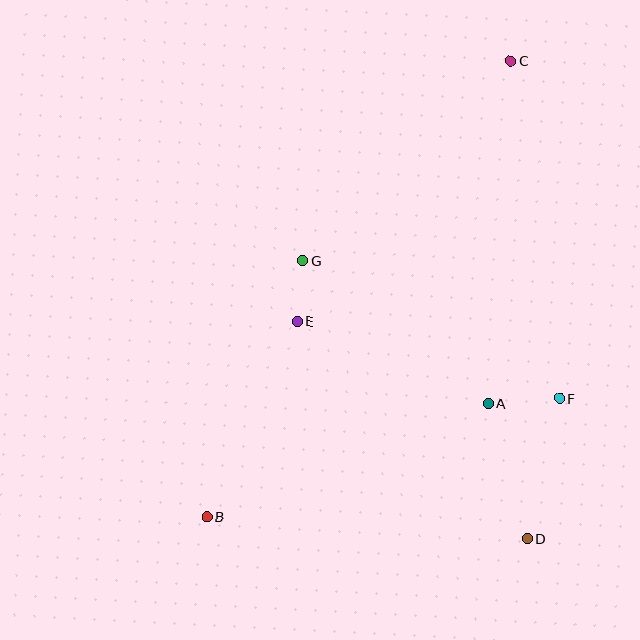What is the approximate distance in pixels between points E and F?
The distance between E and F is approximately 273 pixels.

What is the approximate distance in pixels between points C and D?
The distance between C and D is approximately 478 pixels.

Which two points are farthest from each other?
Points B and C are farthest from each other.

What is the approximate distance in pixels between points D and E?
The distance between D and E is approximately 316 pixels.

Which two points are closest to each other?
Points E and G are closest to each other.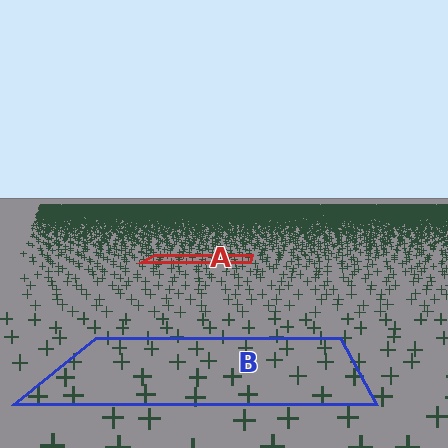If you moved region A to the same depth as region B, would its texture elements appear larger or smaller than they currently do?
They would appear larger. At a closer depth, the same texture elements are projected at a bigger on-screen size.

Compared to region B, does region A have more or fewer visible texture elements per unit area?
Region A has more texture elements per unit area — they are packed more densely because it is farther away.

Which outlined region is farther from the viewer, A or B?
Region A is farther from the viewer — the texture elements inside it appear smaller and more densely packed.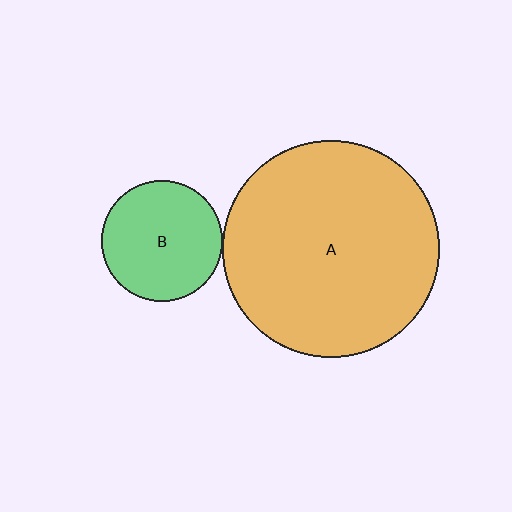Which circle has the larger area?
Circle A (orange).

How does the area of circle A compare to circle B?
Approximately 3.2 times.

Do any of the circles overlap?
No, none of the circles overlap.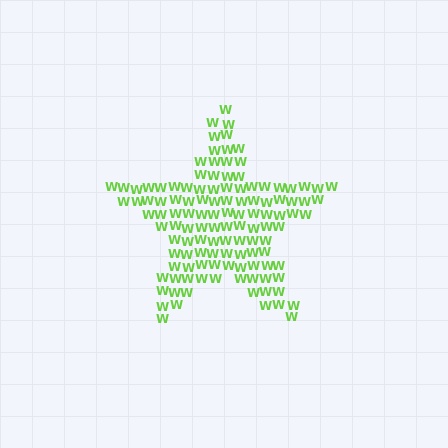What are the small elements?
The small elements are letter W's.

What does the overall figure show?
The overall figure shows a star.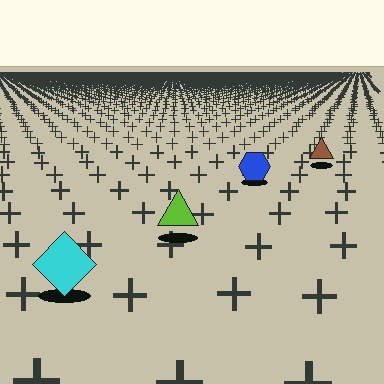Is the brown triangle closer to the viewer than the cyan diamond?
No. The cyan diamond is closer — you can tell from the texture gradient: the ground texture is coarser near it.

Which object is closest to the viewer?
The cyan diamond is closest. The texture marks near it are larger and more spread out.